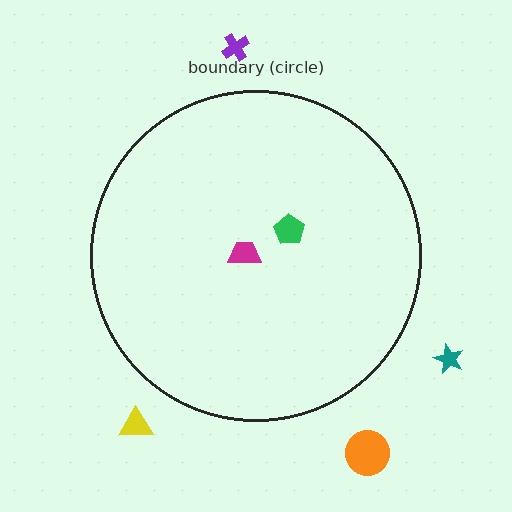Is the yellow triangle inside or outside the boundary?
Outside.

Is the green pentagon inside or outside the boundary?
Inside.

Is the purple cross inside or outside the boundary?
Outside.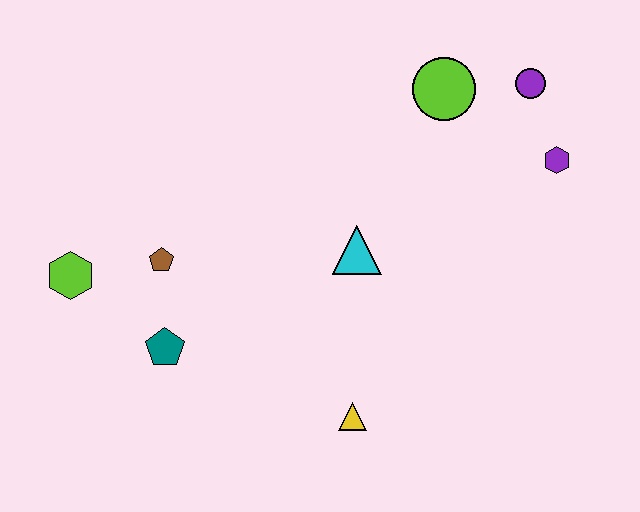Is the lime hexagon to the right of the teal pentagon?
No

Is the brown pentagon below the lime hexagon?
No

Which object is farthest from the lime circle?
The lime hexagon is farthest from the lime circle.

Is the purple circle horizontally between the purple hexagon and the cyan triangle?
Yes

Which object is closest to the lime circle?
The purple circle is closest to the lime circle.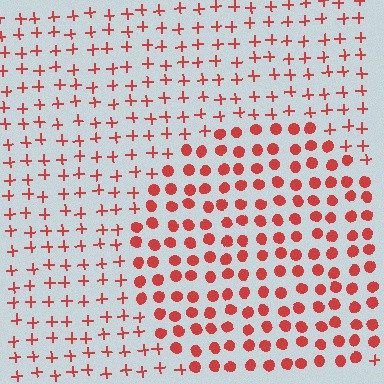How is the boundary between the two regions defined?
The boundary is defined by a change in element shape: circles inside vs. plus signs outside. All elements share the same color and spacing.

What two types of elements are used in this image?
The image uses circles inside the circle region and plus signs outside it.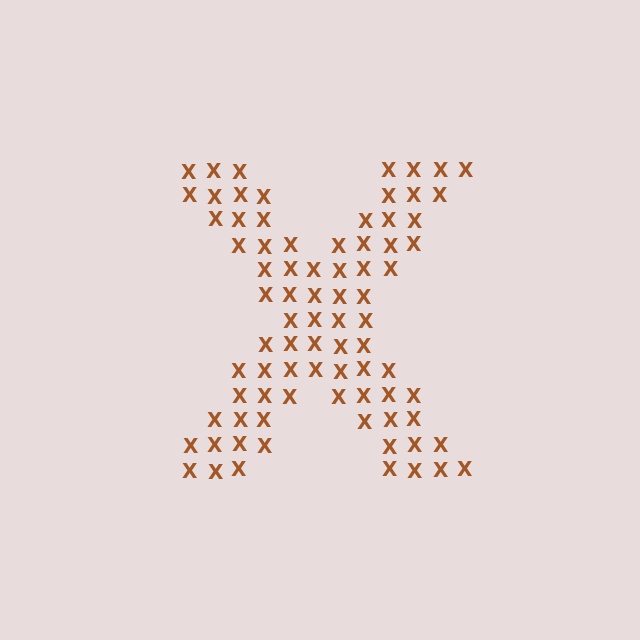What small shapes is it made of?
It is made of small letter X's.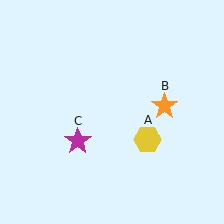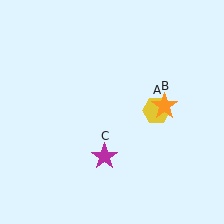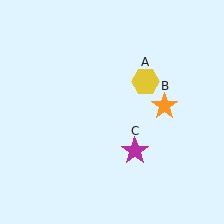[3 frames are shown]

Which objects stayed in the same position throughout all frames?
Orange star (object B) remained stationary.